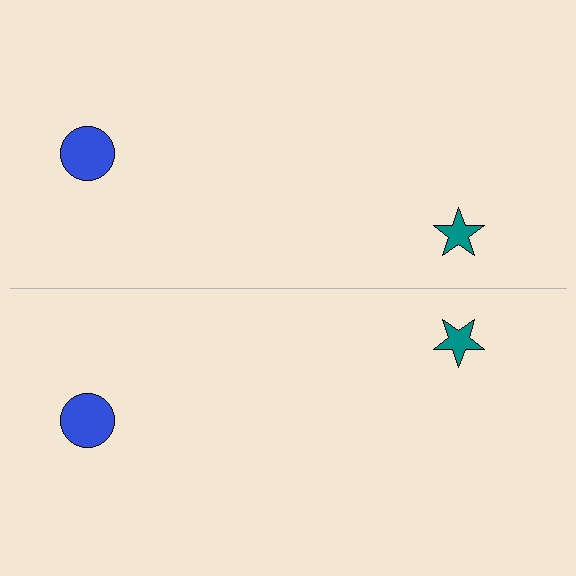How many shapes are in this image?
There are 4 shapes in this image.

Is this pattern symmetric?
Yes, this pattern has bilateral (reflection) symmetry.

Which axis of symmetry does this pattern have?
The pattern has a horizontal axis of symmetry running through the center of the image.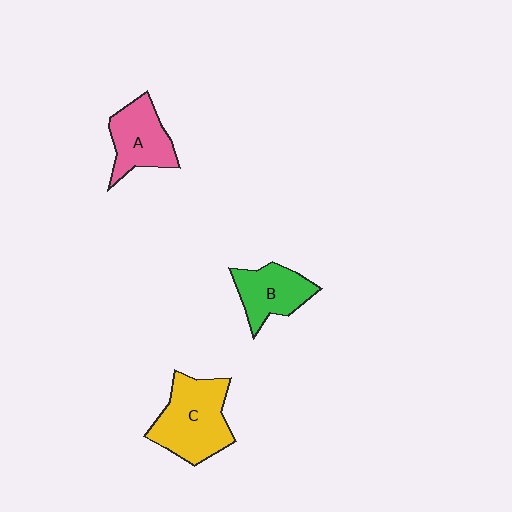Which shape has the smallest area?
Shape B (green).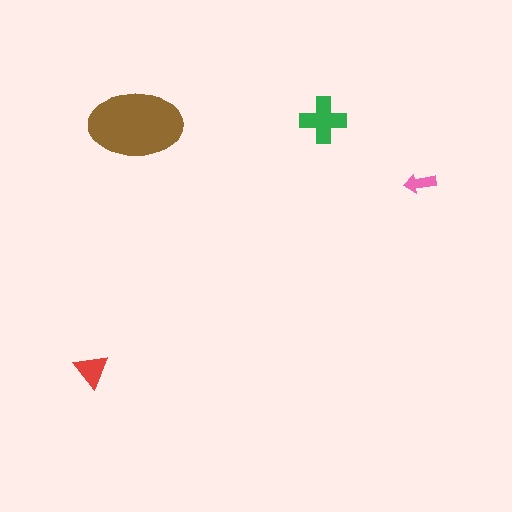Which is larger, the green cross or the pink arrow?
The green cross.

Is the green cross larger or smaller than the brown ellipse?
Smaller.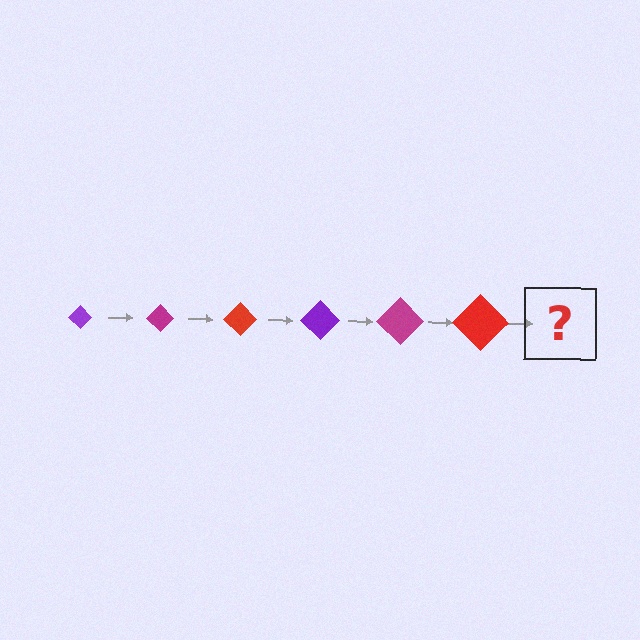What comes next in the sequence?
The next element should be a purple diamond, larger than the previous one.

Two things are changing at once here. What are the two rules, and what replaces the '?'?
The two rules are that the diamond grows larger each step and the color cycles through purple, magenta, and red. The '?' should be a purple diamond, larger than the previous one.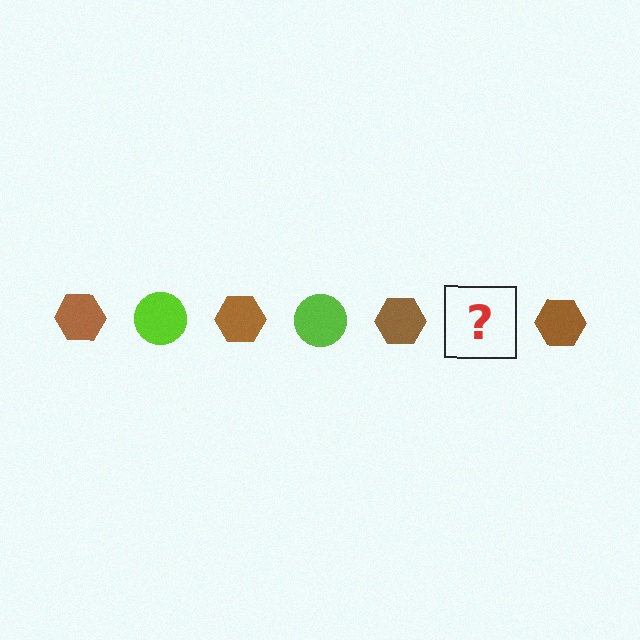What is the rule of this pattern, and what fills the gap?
The rule is that the pattern alternates between brown hexagon and lime circle. The gap should be filled with a lime circle.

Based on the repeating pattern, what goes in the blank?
The blank should be a lime circle.